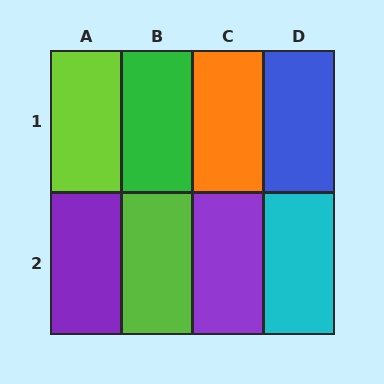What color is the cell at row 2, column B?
Lime.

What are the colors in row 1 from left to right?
Lime, green, orange, blue.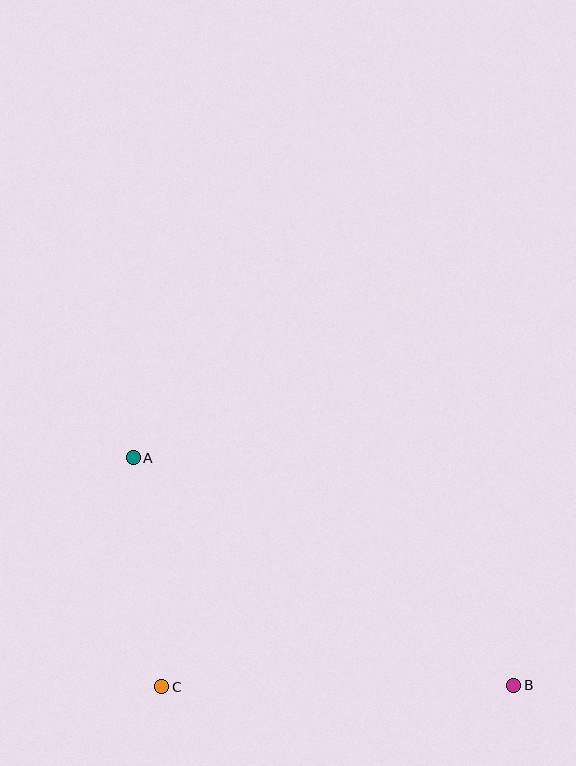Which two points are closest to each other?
Points A and C are closest to each other.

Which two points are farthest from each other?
Points A and B are farthest from each other.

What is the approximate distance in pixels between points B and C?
The distance between B and C is approximately 352 pixels.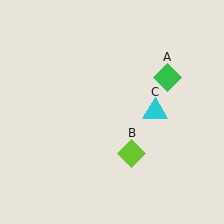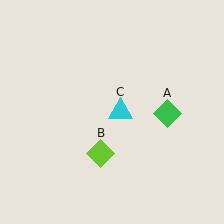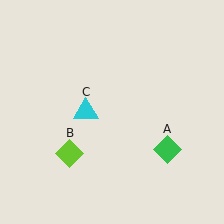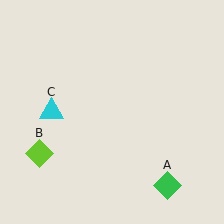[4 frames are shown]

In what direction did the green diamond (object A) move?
The green diamond (object A) moved down.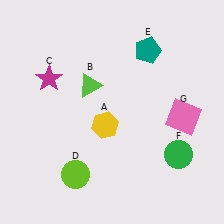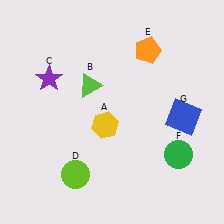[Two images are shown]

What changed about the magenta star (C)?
In Image 1, C is magenta. In Image 2, it changed to purple.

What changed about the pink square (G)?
In Image 1, G is pink. In Image 2, it changed to blue.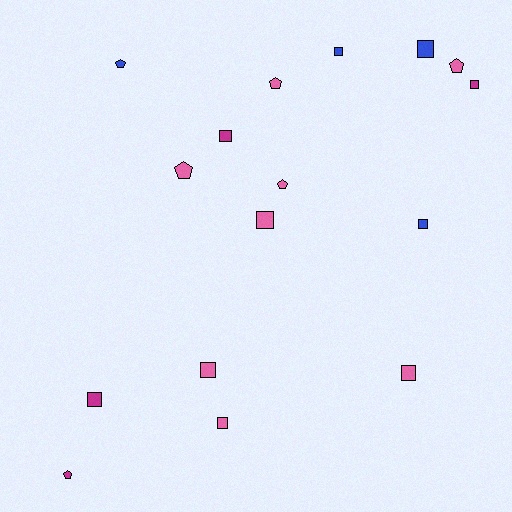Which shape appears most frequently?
Square, with 10 objects.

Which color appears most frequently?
Pink, with 8 objects.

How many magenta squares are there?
There are 3 magenta squares.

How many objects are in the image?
There are 16 objects.